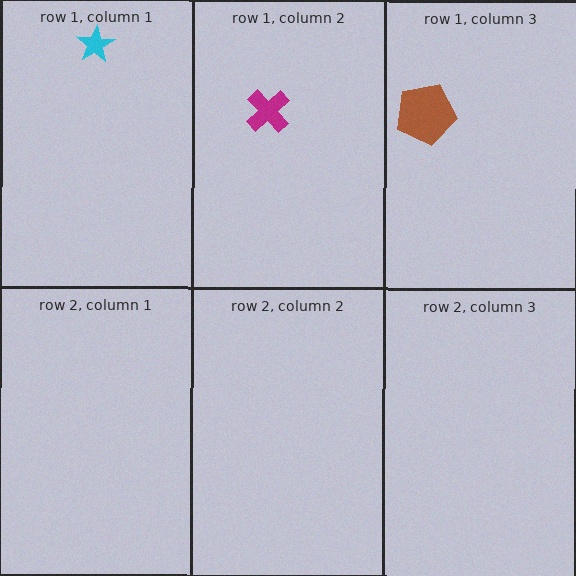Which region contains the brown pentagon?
The row 1, column 3 region.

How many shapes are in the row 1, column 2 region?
1.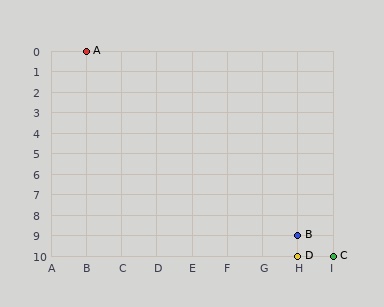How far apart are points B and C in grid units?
Points B and C are 1 column and 1 row apart (about 1.4 grid units diagonally).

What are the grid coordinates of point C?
Point C is at grid coordinates (I, 10).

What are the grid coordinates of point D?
Point D is at grid coordinates (H, 10).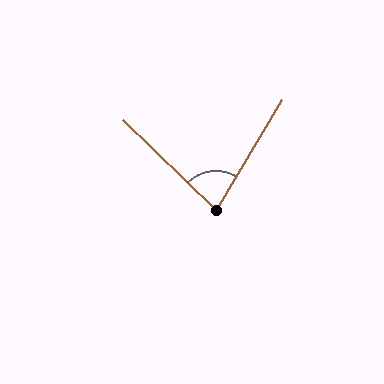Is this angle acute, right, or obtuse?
It is acute.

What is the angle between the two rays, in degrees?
Approximately 77 degrees.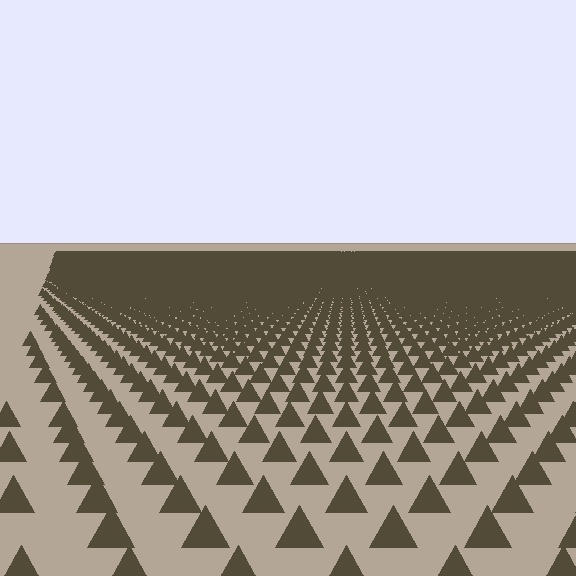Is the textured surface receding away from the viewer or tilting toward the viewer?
The surface is receding away from the viewer. Texture elements get smaller and denser toward the top.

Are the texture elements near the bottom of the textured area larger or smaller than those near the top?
Larger. Near the bottom, elements are closer to the viewer and appear at a bigger on-screen size.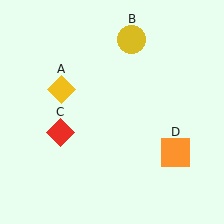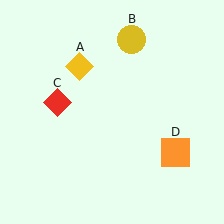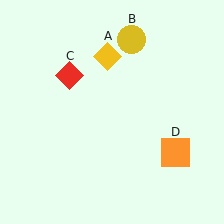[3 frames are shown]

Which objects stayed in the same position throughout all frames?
Yellow circle (object B) and orange square (object D) remained stationary.